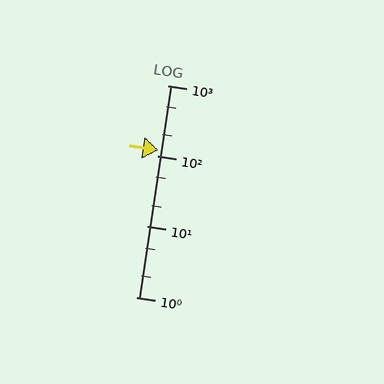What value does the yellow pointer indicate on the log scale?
The pointer indicates approximately 120.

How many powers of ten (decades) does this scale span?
The scale spans 3 decades, from 1 to 1000.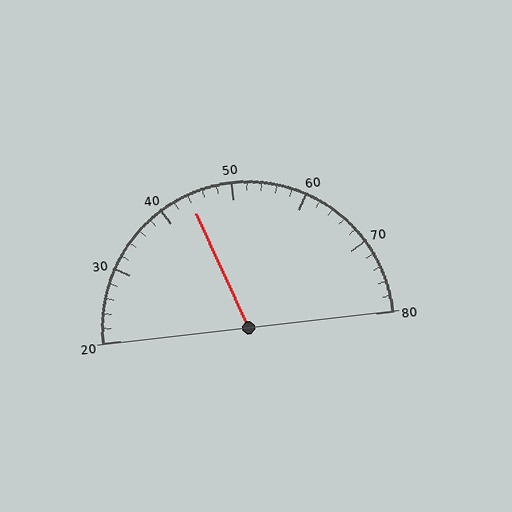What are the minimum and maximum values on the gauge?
The gauge ranges from 20 to 80.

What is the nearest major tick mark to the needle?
The nearest major tick mark is 40.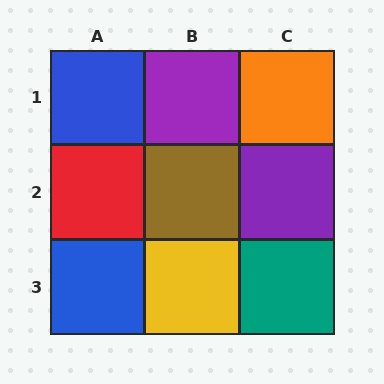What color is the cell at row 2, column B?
Brown.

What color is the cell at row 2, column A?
Red.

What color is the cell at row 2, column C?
Purple.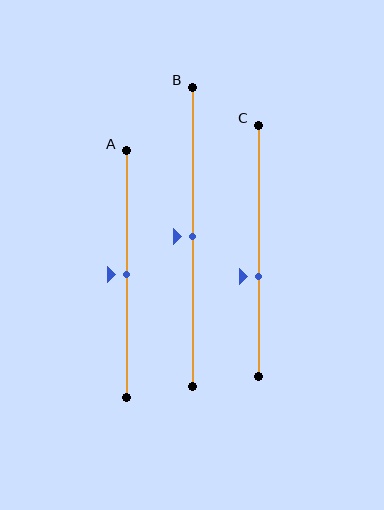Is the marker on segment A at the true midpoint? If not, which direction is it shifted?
Yes, the marker on segment A is at the true midpoint.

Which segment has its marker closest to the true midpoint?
Segment A has its marker closest to the true midpoint.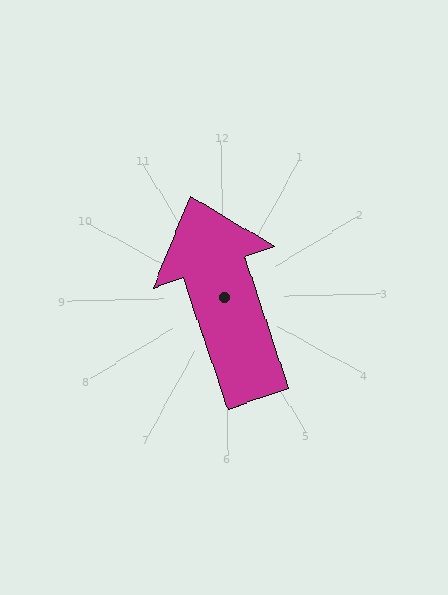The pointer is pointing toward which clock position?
Roughly 11 o'clock.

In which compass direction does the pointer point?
North.